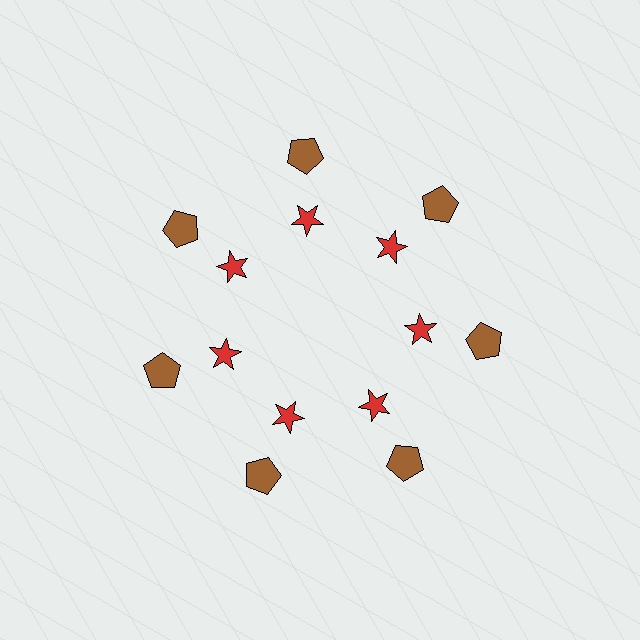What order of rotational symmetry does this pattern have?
This pattern has 7-fold rotational symmetry.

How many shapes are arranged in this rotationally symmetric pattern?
There are 14 shapes, arranged in 7 groups of 2.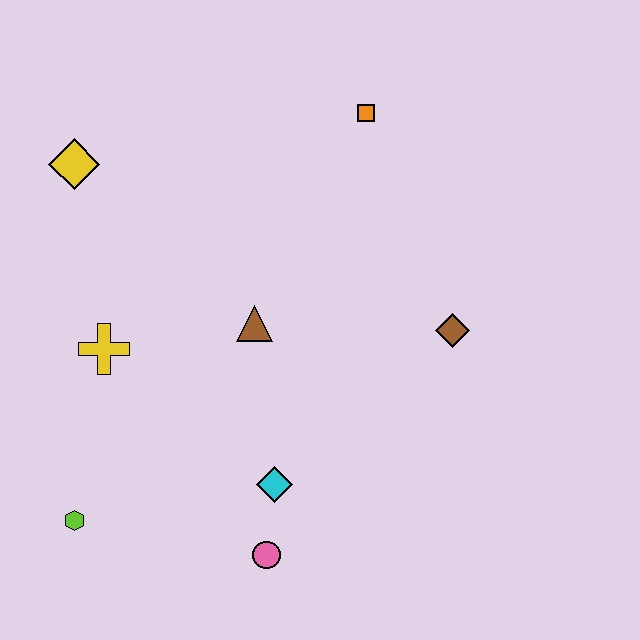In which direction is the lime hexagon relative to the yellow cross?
The lime hexagon is below the yellow cross.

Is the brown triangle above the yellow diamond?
No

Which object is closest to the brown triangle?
The yellow cross is closest to the brown triangle.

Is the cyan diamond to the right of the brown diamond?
No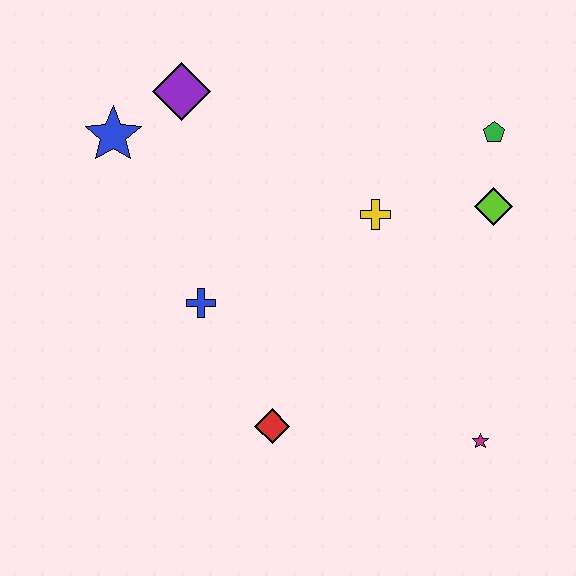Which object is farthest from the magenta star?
The blue star is farthest from the magenta star.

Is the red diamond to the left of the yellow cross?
Yes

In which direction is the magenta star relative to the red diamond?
The magenta star is to the right of the red diamond.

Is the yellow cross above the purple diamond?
No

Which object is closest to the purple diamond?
The blue star is closest to the purple diamond.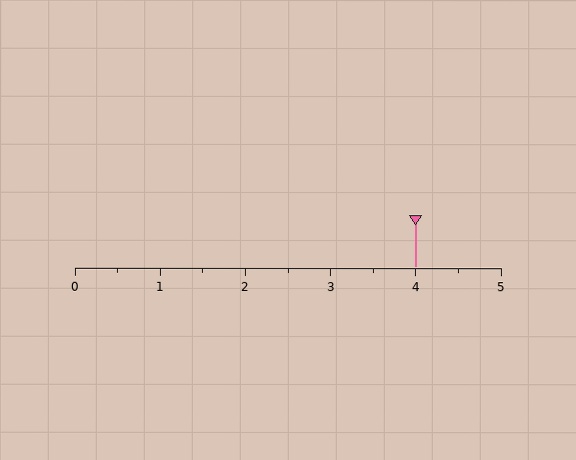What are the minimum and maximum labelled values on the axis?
The axis runs from 0 to 5.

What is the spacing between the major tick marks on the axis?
The major ticks are spaced 1 apart.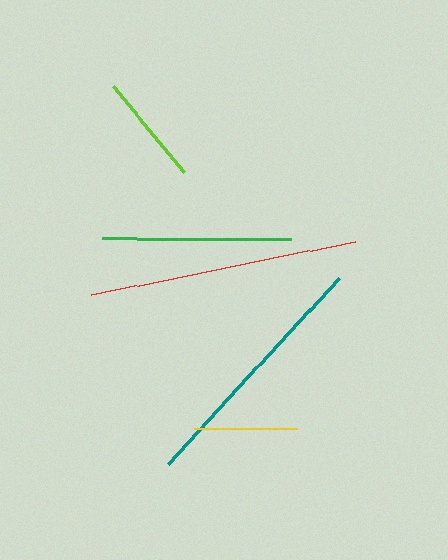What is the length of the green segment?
The green segment is approximately 190 pixels long.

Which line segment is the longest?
The red line is the longest at approximately 269 pixels.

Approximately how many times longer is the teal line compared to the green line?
The teal line is approximately 1.3 times the length of the green line.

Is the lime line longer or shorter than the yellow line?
The lime line is longer than the yellow line.